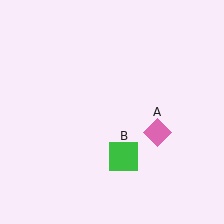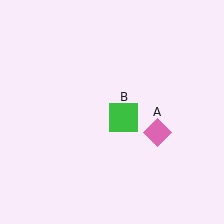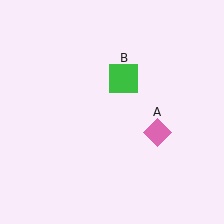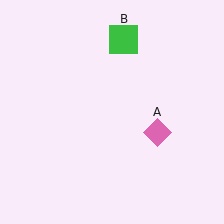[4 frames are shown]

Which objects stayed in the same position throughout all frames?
Pink diamond (object A) remained stationary.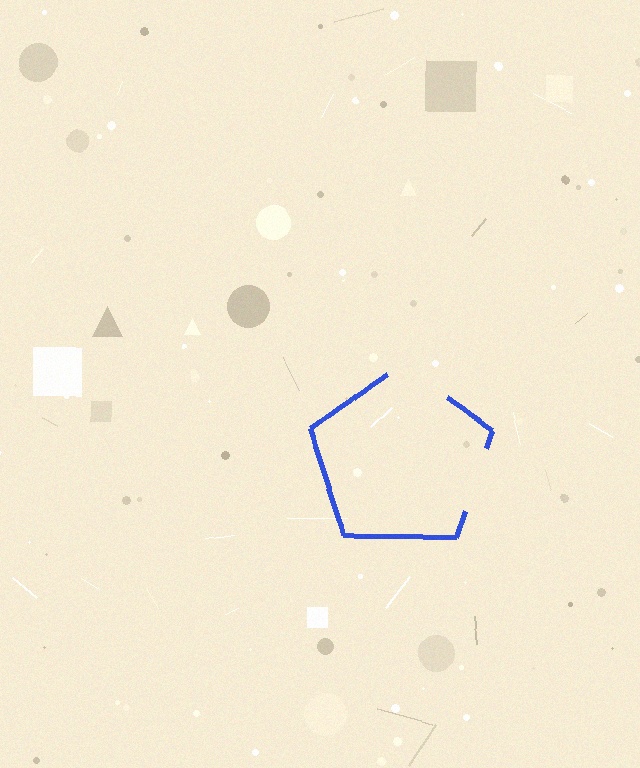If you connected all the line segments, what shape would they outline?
They would outline a pentagon.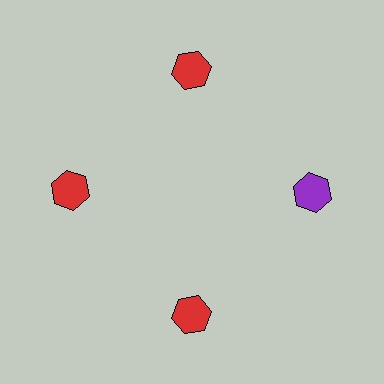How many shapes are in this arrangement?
There are 4 shapes arranged in a ring pattern.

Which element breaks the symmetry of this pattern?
The purple hexagon at roughly the 3 o'clock position breaks the symmetry. All other shapes are red hexagons.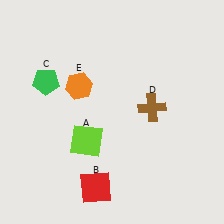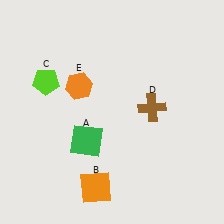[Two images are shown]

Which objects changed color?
A changed from lime to green. B changed from red to orange. C changed from green to lime.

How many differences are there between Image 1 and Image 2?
There are 3 differences between the two images.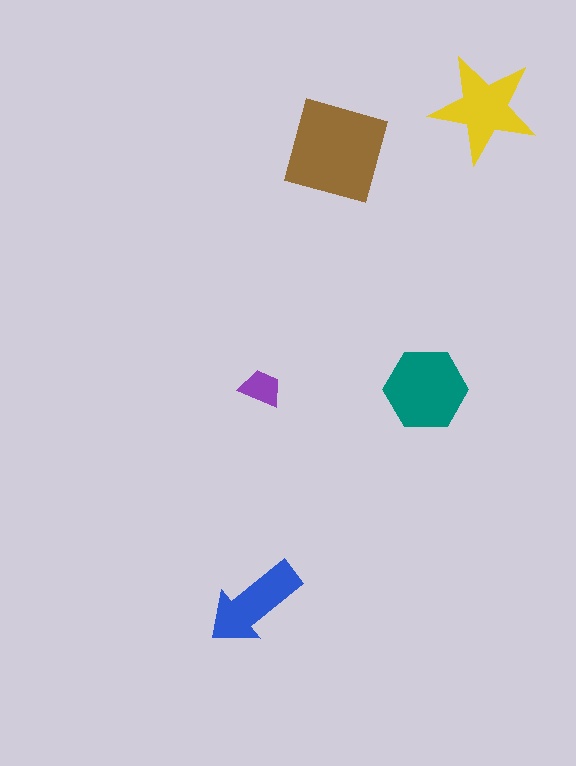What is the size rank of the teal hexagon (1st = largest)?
2nd.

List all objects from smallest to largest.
The purple trapezoid, the blue arrow, the yellow star, the teal hexagon, the brown square.